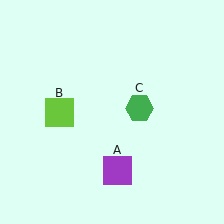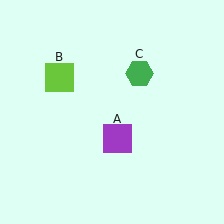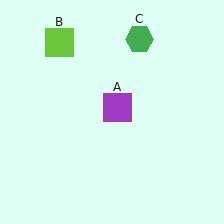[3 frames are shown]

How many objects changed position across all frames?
3 objects changed position: purple square (object A), lime square (object B), green hexagon (object C).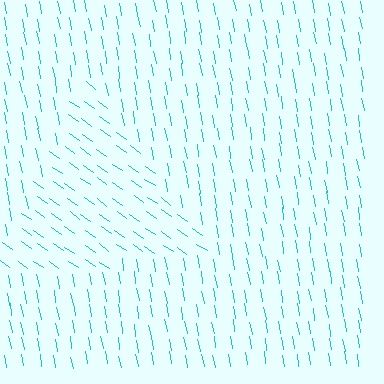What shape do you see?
I see a triangle.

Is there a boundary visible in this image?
Yes, there is a texture boundary formed by a change in line orientation.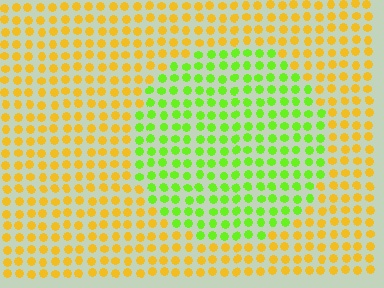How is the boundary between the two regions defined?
The boundary is defined purely by a slight shift in hue (about 55 degrees). Spacing, size, and orientation are identical on both sides.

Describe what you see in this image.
The image is filled with small yellow elements in a uniform arrangement. A circle-shaped region is visible where the elements are tinted to a slightly different hue, forming a subtle color boundary.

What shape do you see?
I see a circle.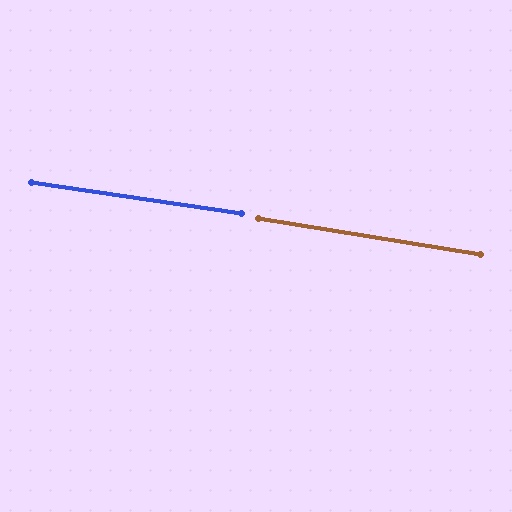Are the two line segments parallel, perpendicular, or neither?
Parallel — their directions differ by only 0.9°.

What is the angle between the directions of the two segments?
Approximately 1 degree.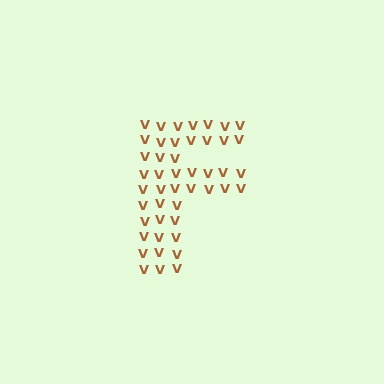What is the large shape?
The large shape is the letter F.